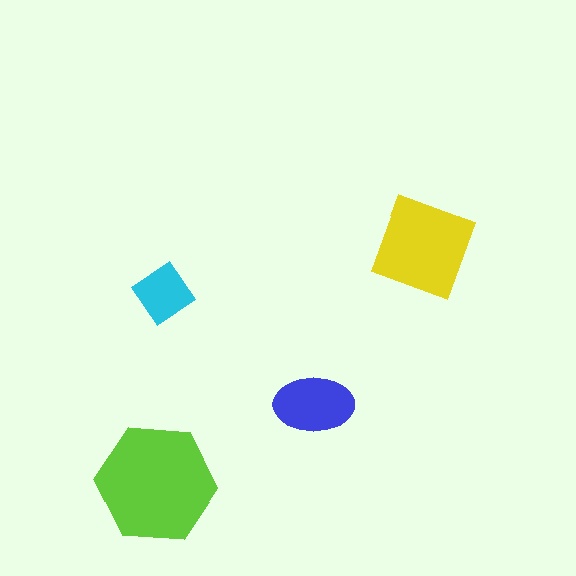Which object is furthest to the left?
The lime hexagon is leftmost.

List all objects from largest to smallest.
The lime hexagon, the yellow diamond, the blue ellipse, the cyan diamond.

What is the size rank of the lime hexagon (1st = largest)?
1st.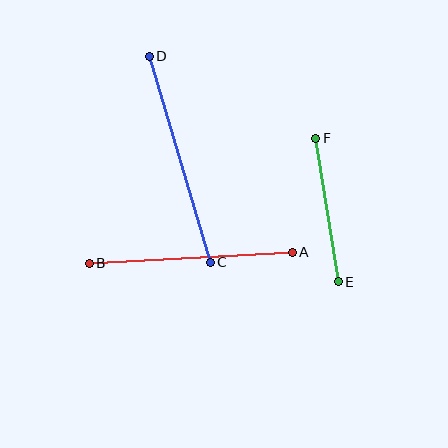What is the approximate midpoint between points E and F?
The midpoint is at approximately (327, 210) pixels.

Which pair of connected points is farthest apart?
Points C and D are farthest apart.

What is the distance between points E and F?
The distance is approximately 145 pixels.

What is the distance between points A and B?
The distance is approximately 203 pixels.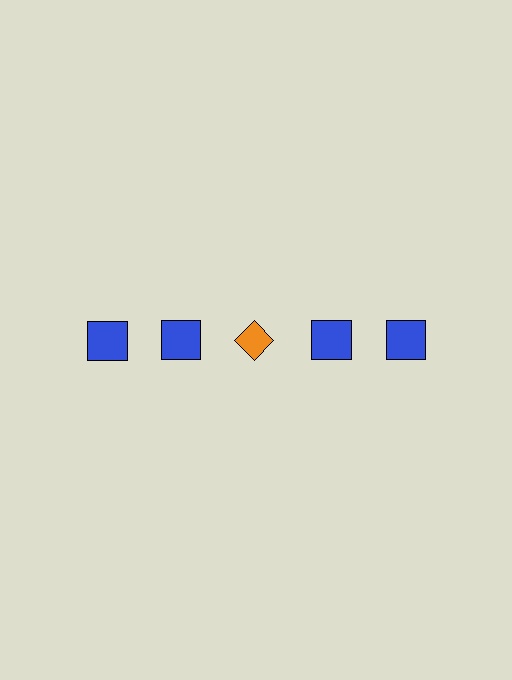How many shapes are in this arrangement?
There are 5 shapes arranged in a grid pattern.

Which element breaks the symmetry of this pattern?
The orange diamond in the top row, center column breaks the symmetry. All other shapes are blue squares.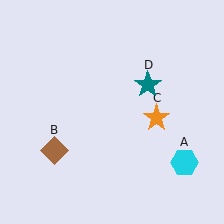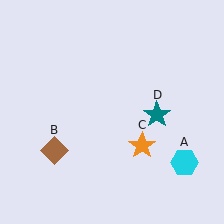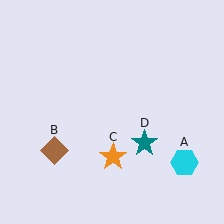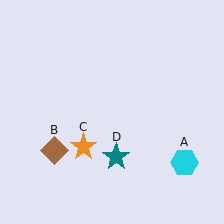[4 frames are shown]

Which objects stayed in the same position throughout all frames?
Cyan hexagon (object A) and brown diamond (object B) remained stationary.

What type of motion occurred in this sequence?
The orange star (object C), teal star (object D) rotated clockwise around the center of the scene.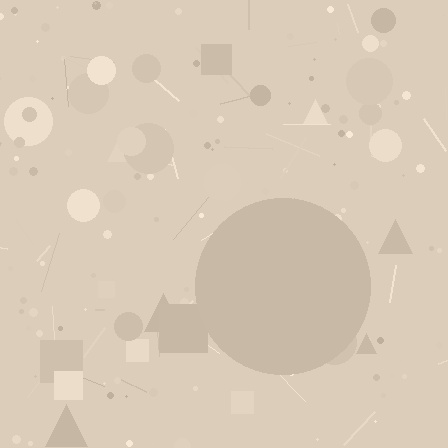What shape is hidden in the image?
A circle is hidden in the image.